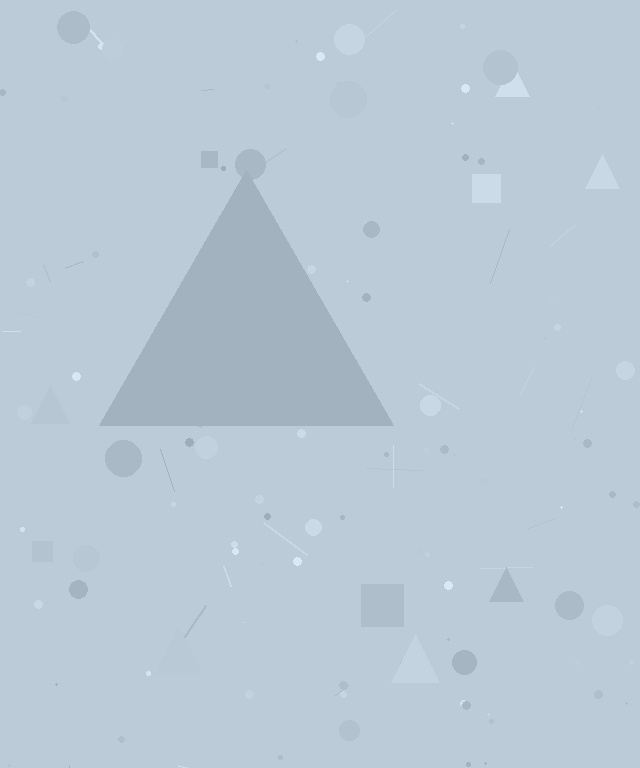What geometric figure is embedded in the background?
A triangle is embedded in the background.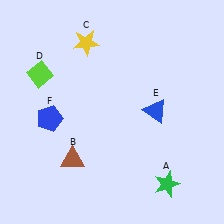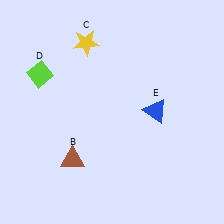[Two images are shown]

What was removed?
The green star (A), the blue pentagon (F) were removed in Image 2.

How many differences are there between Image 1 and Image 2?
There are 2 differences between the two images.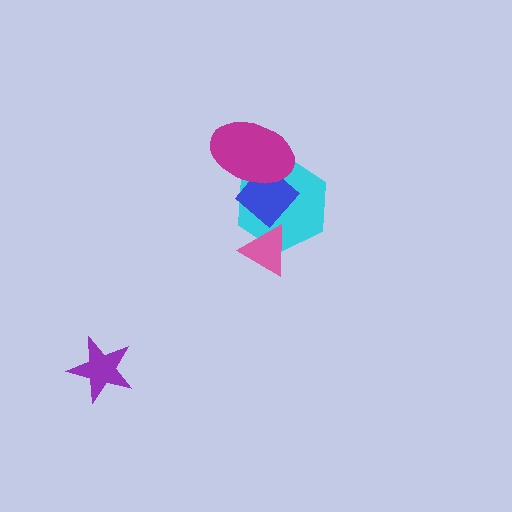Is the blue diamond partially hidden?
Yes, it is partially covered by another shape.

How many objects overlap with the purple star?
0 objects overlap with the purple star.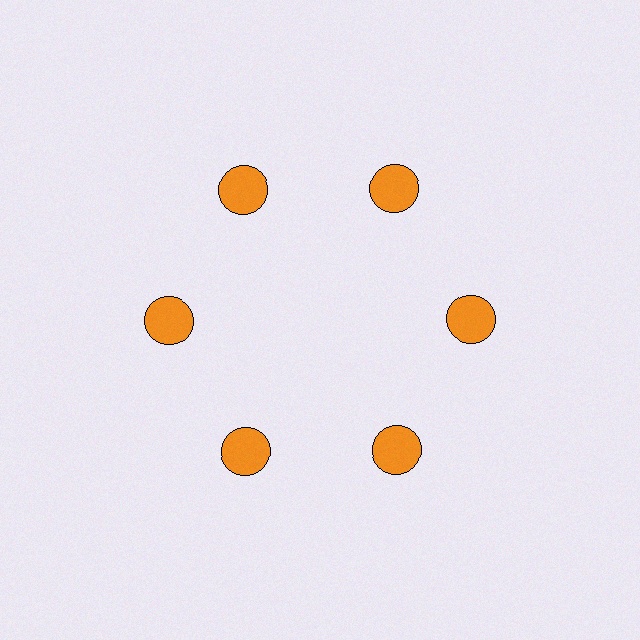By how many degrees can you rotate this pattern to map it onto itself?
The pattern maps onto itself every 60 degrees of rotation.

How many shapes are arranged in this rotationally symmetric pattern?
There are 6 shapes, arranged in 6 groups of 1.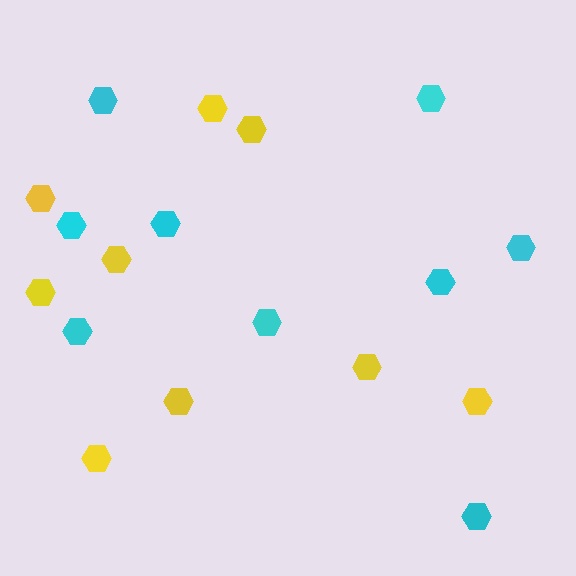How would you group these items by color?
There are 2 groups: one group of cyan hexagons (9) and one group of yellow hexagons (9).